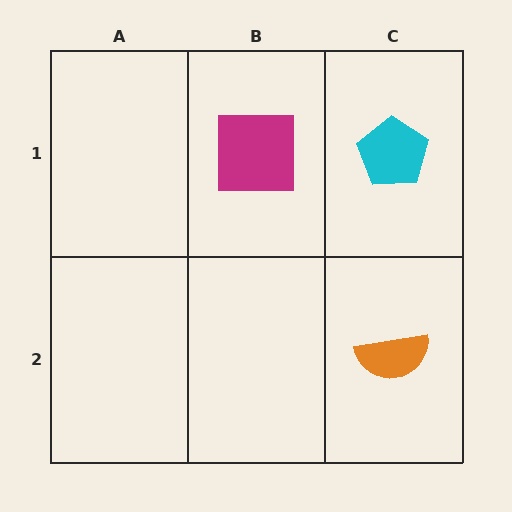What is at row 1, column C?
A cyan pentagon.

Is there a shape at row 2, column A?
No, that cell is empty.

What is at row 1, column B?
A magenta square.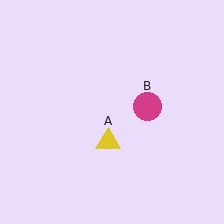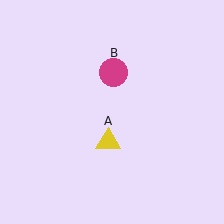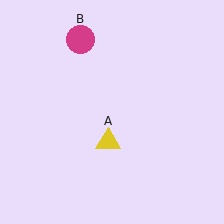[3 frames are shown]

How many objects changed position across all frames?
1 object changed position: magenta circle (object B).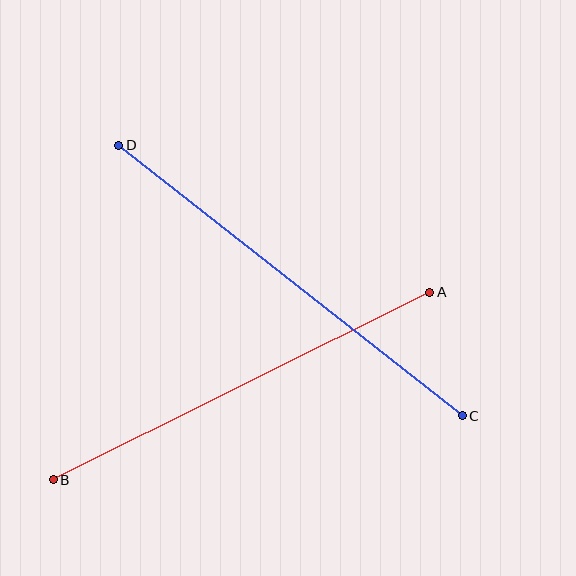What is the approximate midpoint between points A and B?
The midpoint is at approximately (241, 386) pixels.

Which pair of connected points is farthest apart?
Points C and D are farthest apart.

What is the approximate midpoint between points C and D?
The midpoint is at approximately (290, 281) pixels.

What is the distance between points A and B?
The distance is approximately 421 pixels.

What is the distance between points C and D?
The distance is approximately 438 pixels.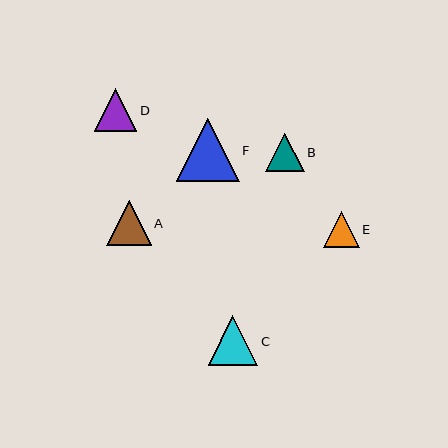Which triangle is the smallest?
Triangle E is the smallest with a size of approximately 36 pixels.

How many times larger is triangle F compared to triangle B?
Triangle F is approximately 1.6 times the size of triangle B.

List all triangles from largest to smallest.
From largest to smallest: F, C, A, D, B, E.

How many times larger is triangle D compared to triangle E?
Triangle D is approximately 1.2 times the size of triangle E.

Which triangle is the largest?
Triangle F is the largest with a size of approximately 63 pixels.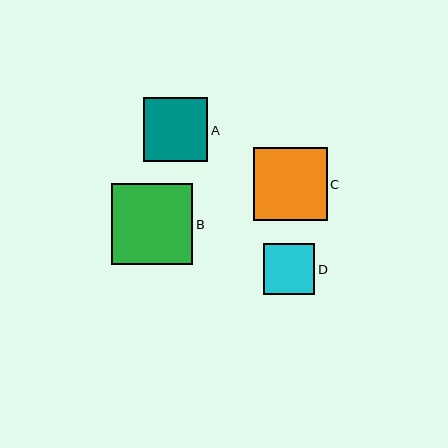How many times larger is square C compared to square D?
Square C is approximately 1.4 times the size of square D.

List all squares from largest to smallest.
From largest to smallest: B, C, A, D.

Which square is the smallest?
Square D is the smallest with a size of approximately 52 pixels.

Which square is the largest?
Square B is the largest with a size of approximately 81 pixels.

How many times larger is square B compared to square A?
Square B is approximately 1.3 times the size of square A.